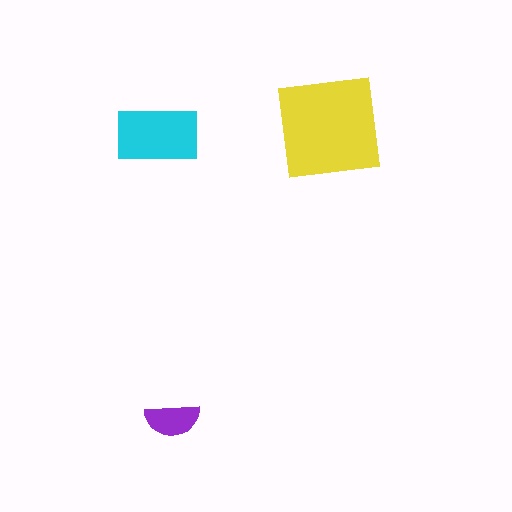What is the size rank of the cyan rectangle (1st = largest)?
2nd.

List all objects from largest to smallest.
The yellow square, the cyan rectangle, the purple semicircle.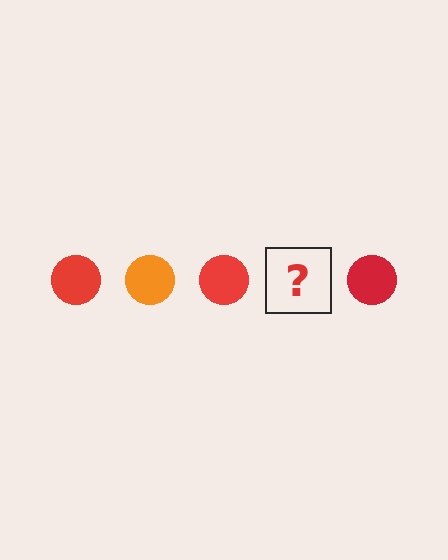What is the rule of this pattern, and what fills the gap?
The rule is that the pattern cycles through red, orange circles. The gap should be filled with an orange circle.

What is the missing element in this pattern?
The missing element is an orange circle.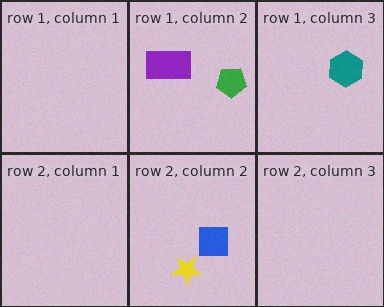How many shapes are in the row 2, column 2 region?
2.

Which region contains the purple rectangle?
The row 1, column 2 region.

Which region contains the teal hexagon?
The row 1, column 3 region.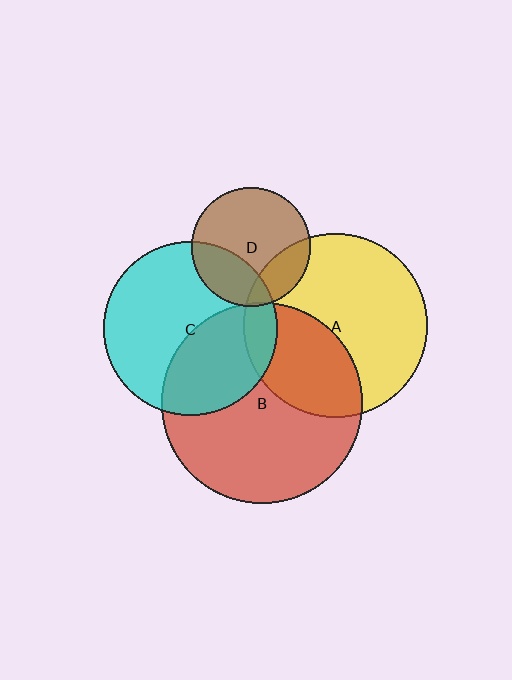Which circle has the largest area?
Circle B (red).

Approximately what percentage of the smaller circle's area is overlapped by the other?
Approximately 10%.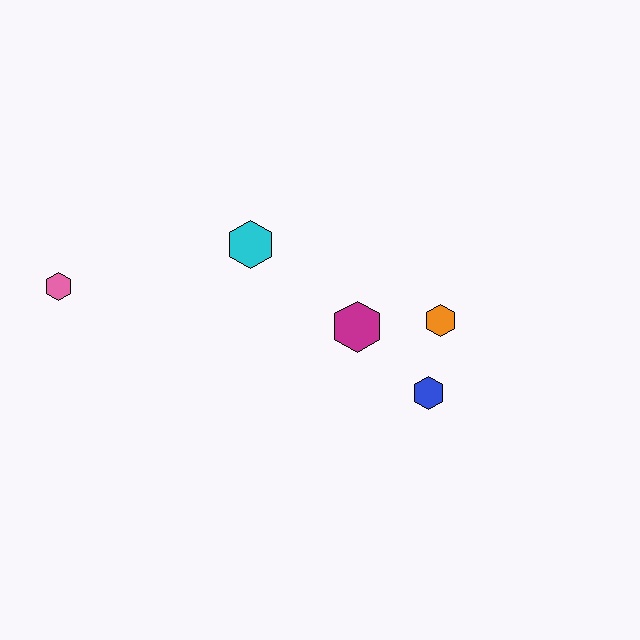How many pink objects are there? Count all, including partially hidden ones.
There is 1 pink object.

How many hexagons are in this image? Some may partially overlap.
There are 5 hexagons.